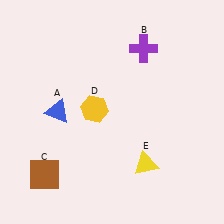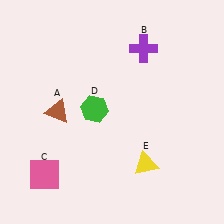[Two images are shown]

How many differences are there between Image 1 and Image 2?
There are 3 differences between the two images.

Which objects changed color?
A changed from blue to brown. C changed from brown to pink. D changed from yellow to green.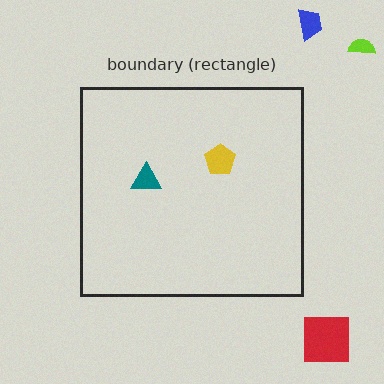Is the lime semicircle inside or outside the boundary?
Outside.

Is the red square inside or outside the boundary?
Outside.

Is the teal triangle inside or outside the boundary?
Inside.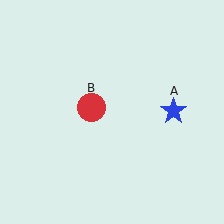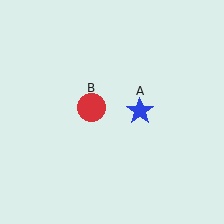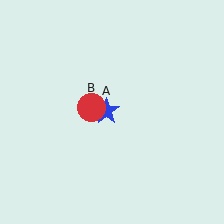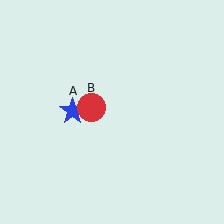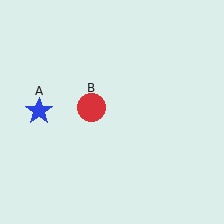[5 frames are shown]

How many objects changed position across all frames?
1 object changed position: blue star (object A).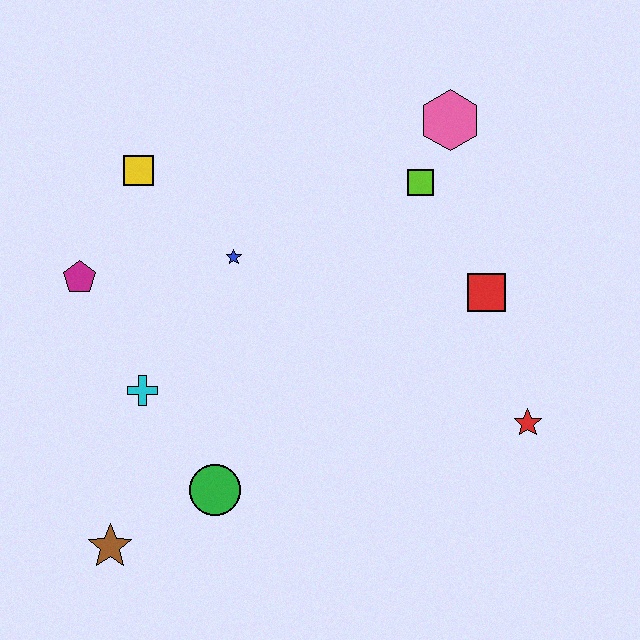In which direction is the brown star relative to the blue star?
The brown star is below the blue star.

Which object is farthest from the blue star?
The red star is farthest from the blue star.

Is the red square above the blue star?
No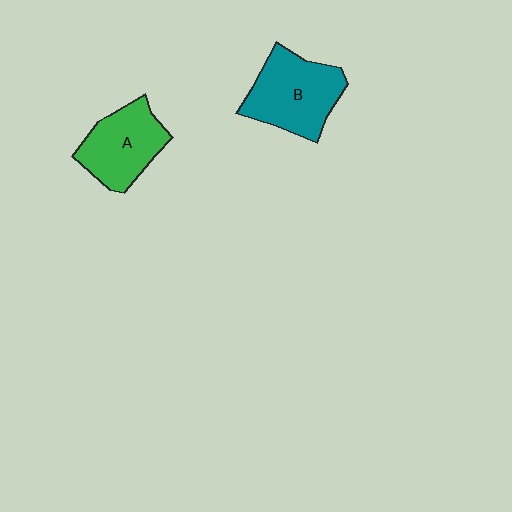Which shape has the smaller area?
Shape A (green).